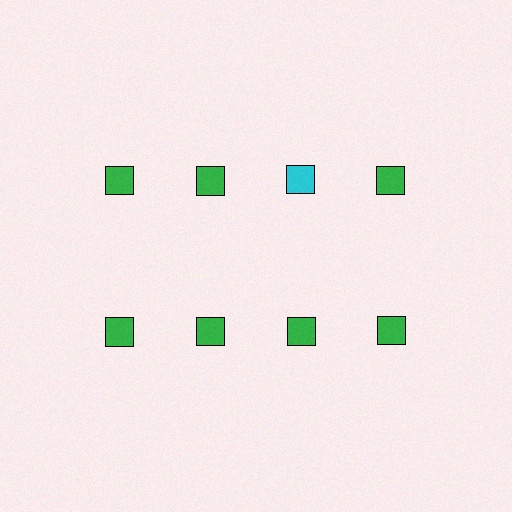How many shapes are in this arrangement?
There are 8 shapes arranged in a grid pattern.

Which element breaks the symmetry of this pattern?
The cyan square in the top row, center column breaks the symmetry. All other shapes are green squares.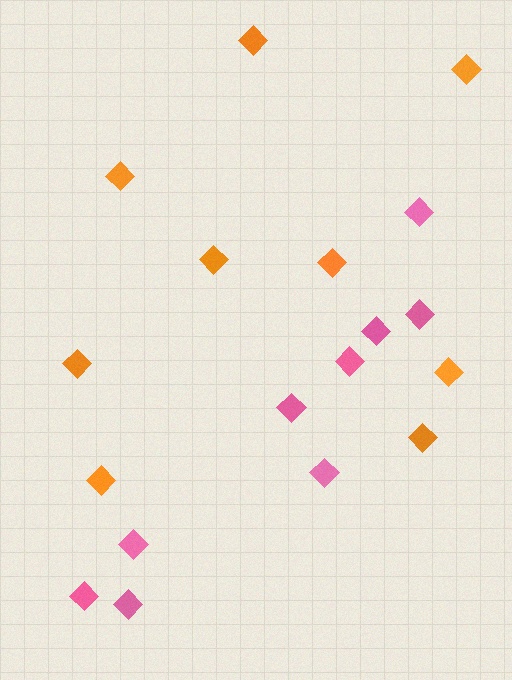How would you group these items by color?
There are 2 groups: one group of pink diamonds (9) and one group of orange diamonds (9).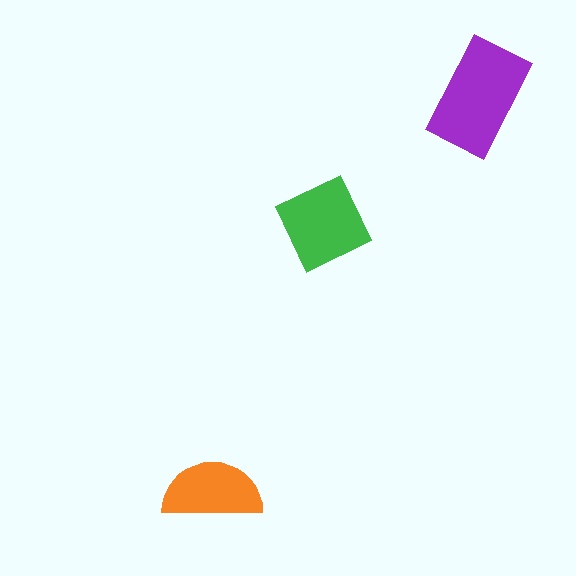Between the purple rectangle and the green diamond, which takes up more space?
The purple rectangle.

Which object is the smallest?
The orange semicircle.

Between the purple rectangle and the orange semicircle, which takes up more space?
The purple rectangle.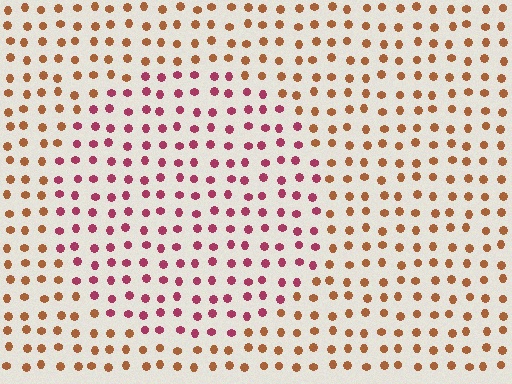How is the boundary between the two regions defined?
The boundary is defined purely by a slight shift in hue (about 45 degrees). Spacing, size, and orientation are identical on both sides.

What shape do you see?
I see a circle.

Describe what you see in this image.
The image is filled with small brown elements in a uniform arrangement. A circle-shaped region is visible where the elements are tinted to a slightly different hue, forming a subtle color boundary.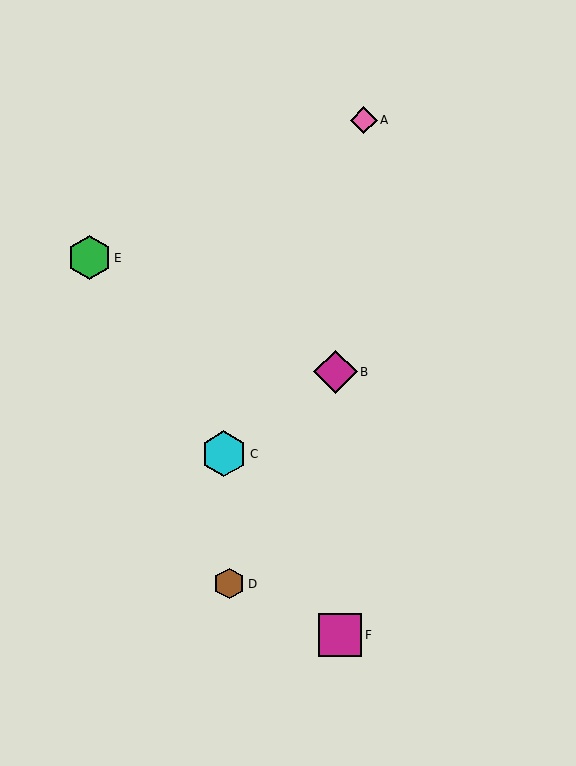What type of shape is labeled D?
Shape D is a brown hexagon.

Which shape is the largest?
The cyan hexagon (labeled C) is the largest.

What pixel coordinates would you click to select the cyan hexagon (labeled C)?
Click at (224, 454) to select the cyan hexagon C.